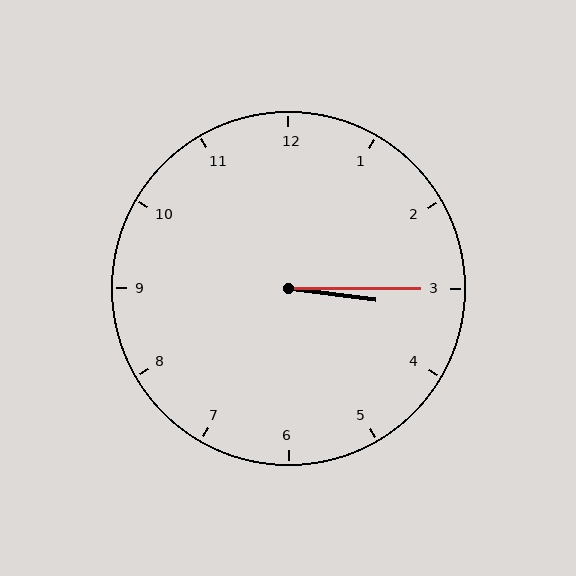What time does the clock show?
3:15.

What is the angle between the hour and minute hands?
Approximately 8 degrees.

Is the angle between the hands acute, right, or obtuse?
It is acute.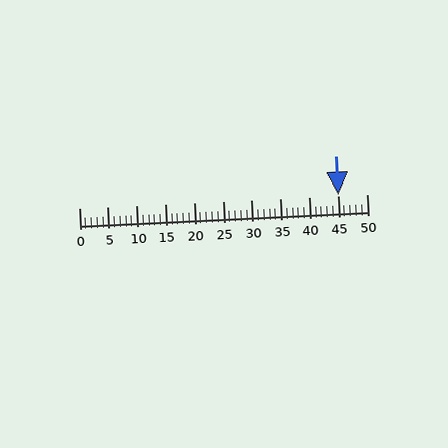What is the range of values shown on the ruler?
The ruler shows values from 0 to 50.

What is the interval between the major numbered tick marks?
The major tick marks are spaced 5 units apart.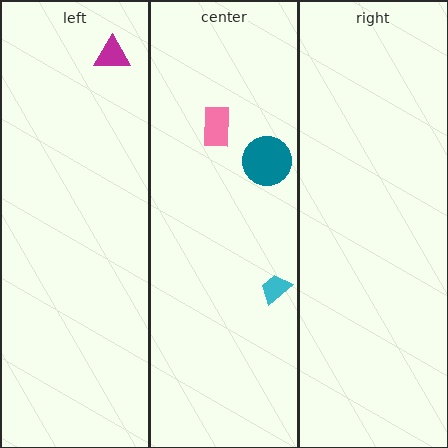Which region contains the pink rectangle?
The center region.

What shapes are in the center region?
The cyan trapezoid, the teal circle, the pink rectangle.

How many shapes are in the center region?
3.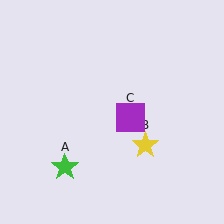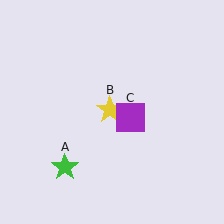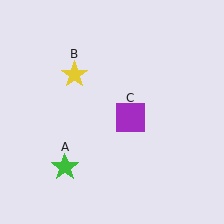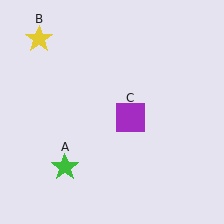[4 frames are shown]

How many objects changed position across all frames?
1 object changed position: yellow star (object B).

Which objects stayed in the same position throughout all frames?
Green star (object A) and purple square (object C) remained stationary.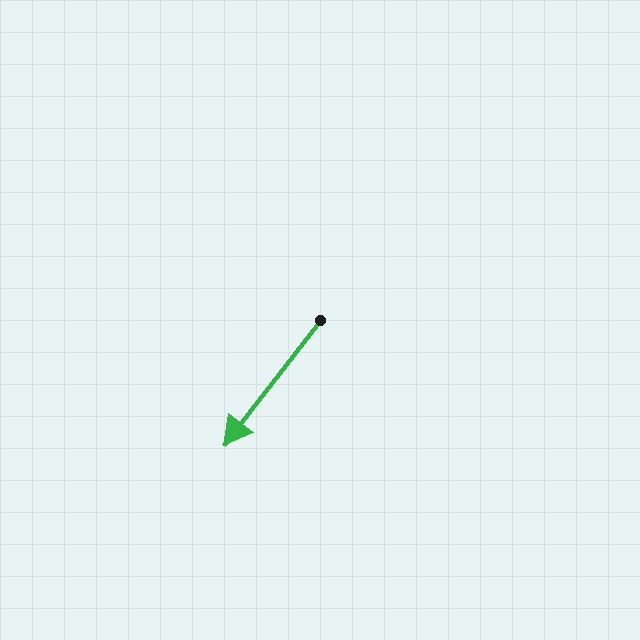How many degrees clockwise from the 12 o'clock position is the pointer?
Approximately 218 degrees.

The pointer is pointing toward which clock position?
Roughly 7 o'clock.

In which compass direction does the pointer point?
Southwest.